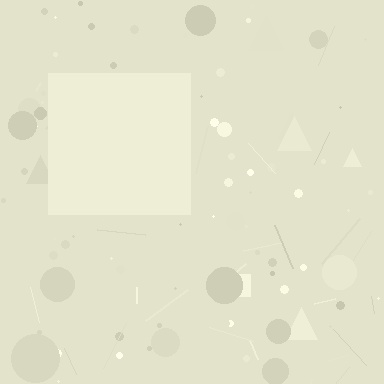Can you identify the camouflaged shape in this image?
The camouflaged shape is a square.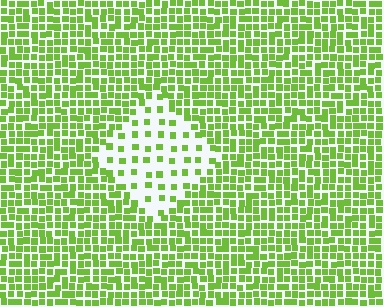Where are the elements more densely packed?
The elements are more densely packed outside the diamond boundary.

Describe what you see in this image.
The image contains small lime elements arranged at two different densities. A diamond-shaped region is visible where the elements are less densely packed than the surrounding area.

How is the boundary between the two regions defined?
The boundary is defined by a change in element density (approximately 2.8x ratio). All elements are the same color, size, and shape.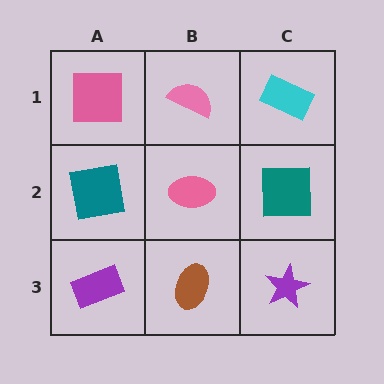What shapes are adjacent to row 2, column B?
A pink semicircle (row 1, column B), a brown ellipse (row 3, column B), a teal square (row 2, column A), a teal square (row 2, column C).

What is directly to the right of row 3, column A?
A brown ellipse.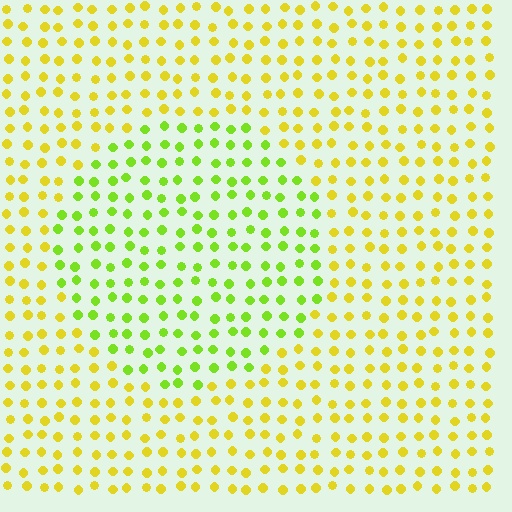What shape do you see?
I see a circle.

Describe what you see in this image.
The image is filled with small yellow elements in a uniform arrangement. A circle-shaped region is visible where the elements are tinted to a slightly different hue, forming a subtle color boundary.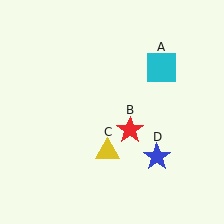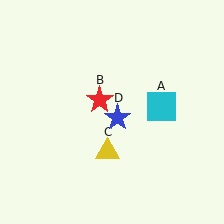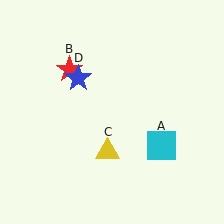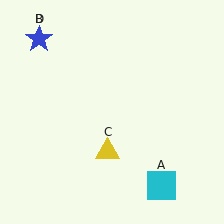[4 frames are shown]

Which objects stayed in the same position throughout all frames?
Yellow triangle (object C) remained stationary.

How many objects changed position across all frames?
3 objects changed position: cyan square (object A), red star (object B), blue star (object D).